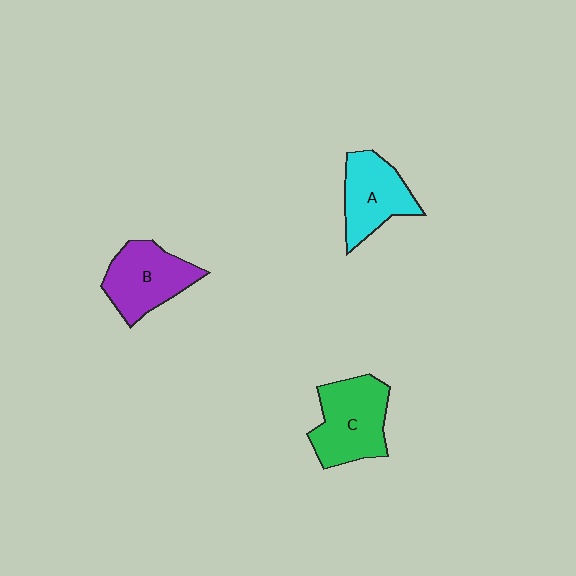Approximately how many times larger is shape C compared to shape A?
Approximately 1.2 times.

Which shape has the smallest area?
Shape A (cyan).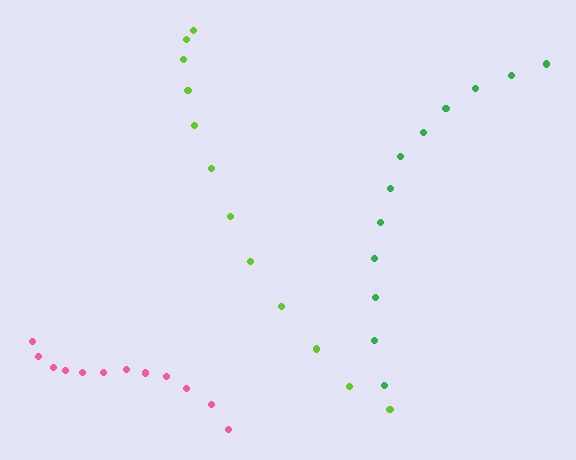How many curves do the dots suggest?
There are 3 distinct paths.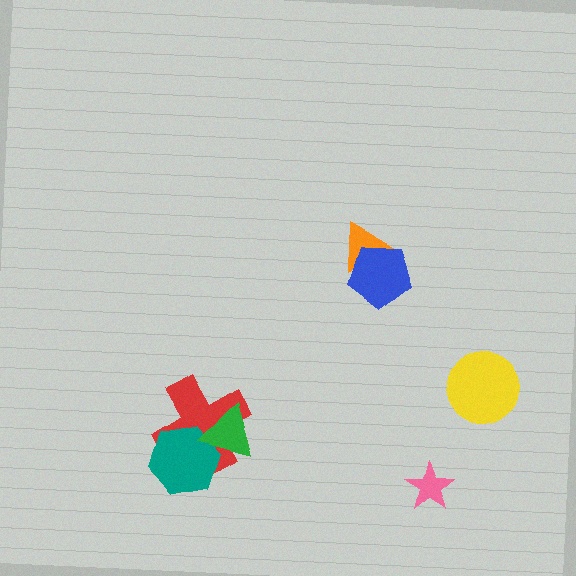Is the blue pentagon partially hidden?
No, no other shape covers it.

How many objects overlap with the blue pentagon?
1 object overlaps with the blue pentagon.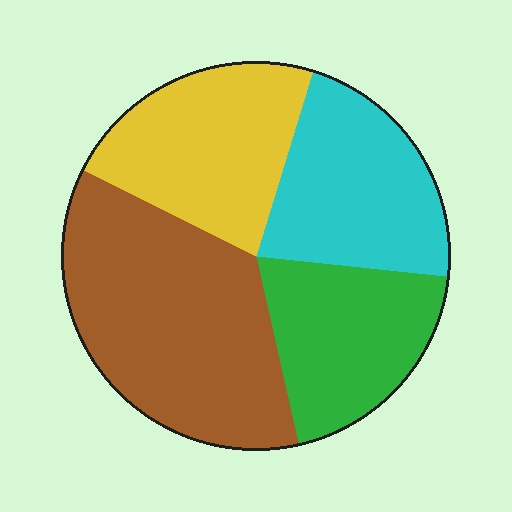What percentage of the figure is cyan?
Cyan takes up less than a quarter of the figure.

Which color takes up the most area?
Brown, at roughly 35%.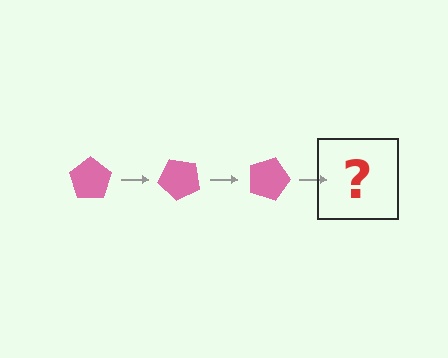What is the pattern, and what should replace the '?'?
The pattern is that the pentagon rotates 45 degrees each step. The '?' should be a pink pentagon rotated 135 degrees.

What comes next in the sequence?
The next element should be a pink pentagon rotated 135 degrees.